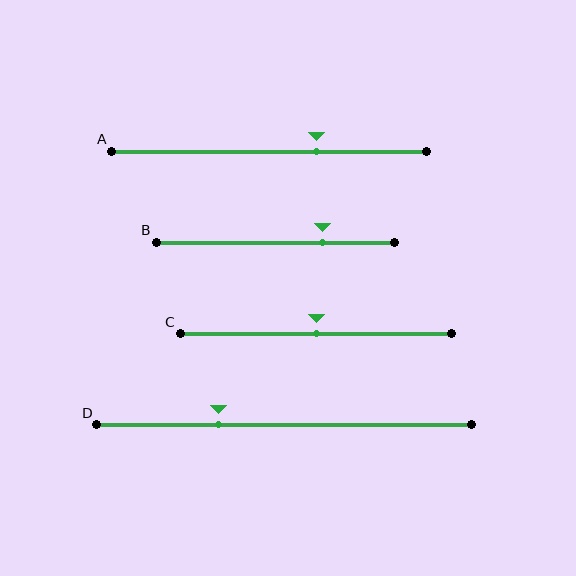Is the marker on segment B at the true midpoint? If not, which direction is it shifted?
No, the marker on segment B is shifted to the right by about 20% of the segment length.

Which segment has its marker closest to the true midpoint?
Segment C has its marker closest to the true midpoint.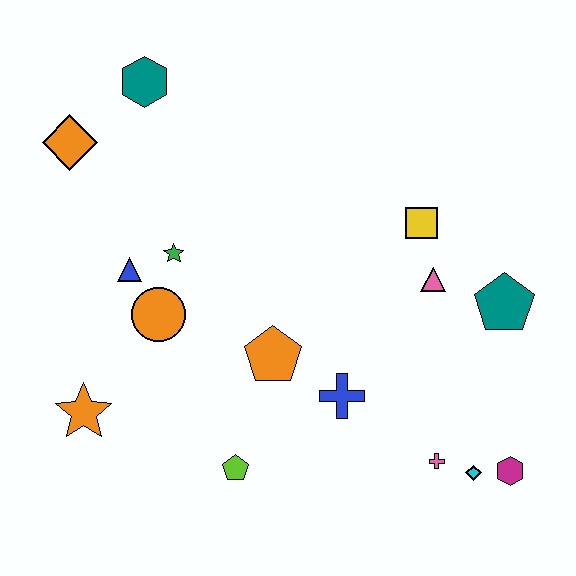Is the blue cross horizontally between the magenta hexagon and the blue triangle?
Yes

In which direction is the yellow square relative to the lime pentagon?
The yellow square is above the lime pentagon.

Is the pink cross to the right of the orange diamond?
Yes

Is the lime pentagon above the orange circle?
No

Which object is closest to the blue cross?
The orange pentagon is closest to the blue cross.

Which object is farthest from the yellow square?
The orange star is farthest from the yellow square.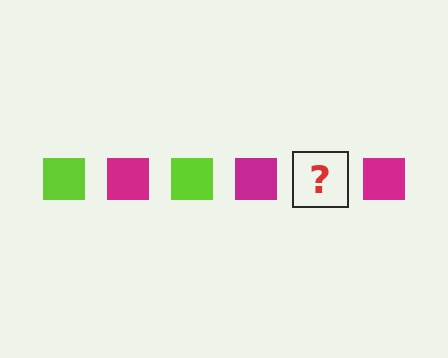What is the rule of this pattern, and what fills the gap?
The rule is that the pattern cycles through lime, magenta squares. The gap should be filled with a lime square.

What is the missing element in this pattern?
The missing element is a lime square.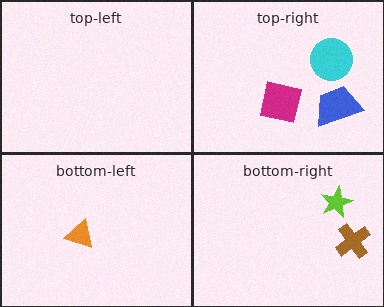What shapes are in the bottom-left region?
The orange triangle.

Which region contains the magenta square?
The top-right region.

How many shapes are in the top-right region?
3.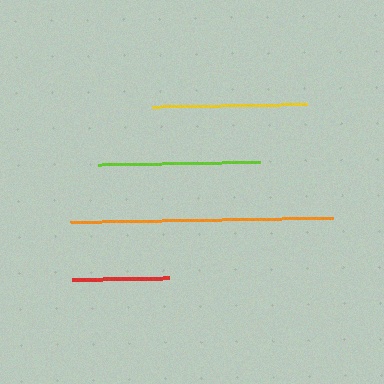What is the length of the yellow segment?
The yellow segment is approximately 155 pixels long.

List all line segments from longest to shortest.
From longest to shortest: orange, lime, yellow, red.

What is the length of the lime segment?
The lime segment is approximately 162 pixels long.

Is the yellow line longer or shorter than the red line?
The yellow line is longer than the red line.